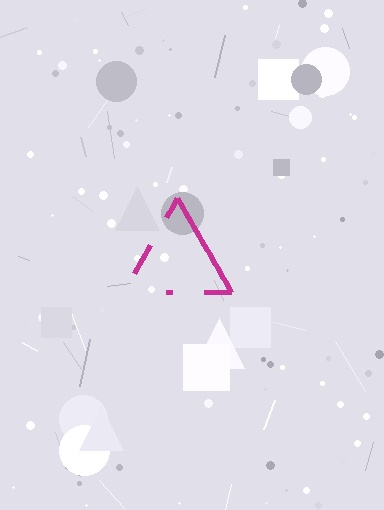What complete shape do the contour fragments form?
The contour fragments form a triangle.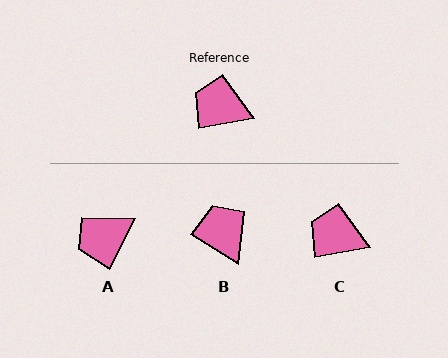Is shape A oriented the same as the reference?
No, it is off by about 53 degrees.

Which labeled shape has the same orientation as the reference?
C.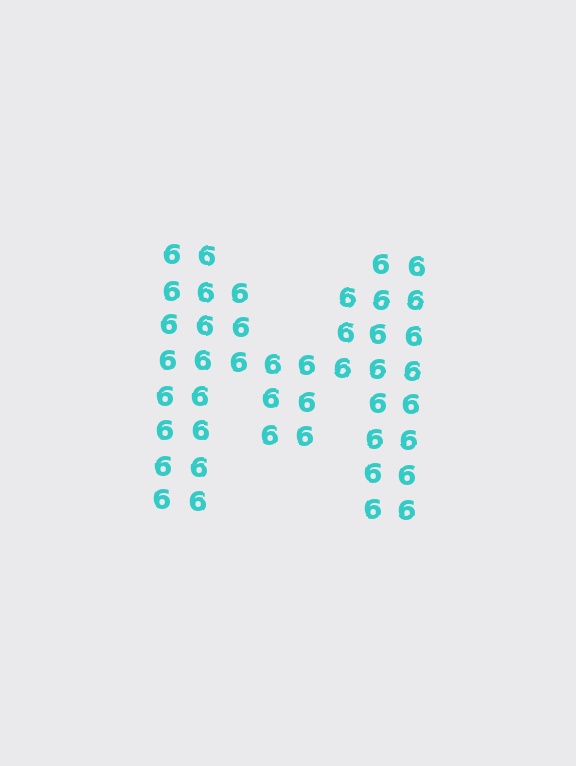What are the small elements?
The small elements are digit 6's.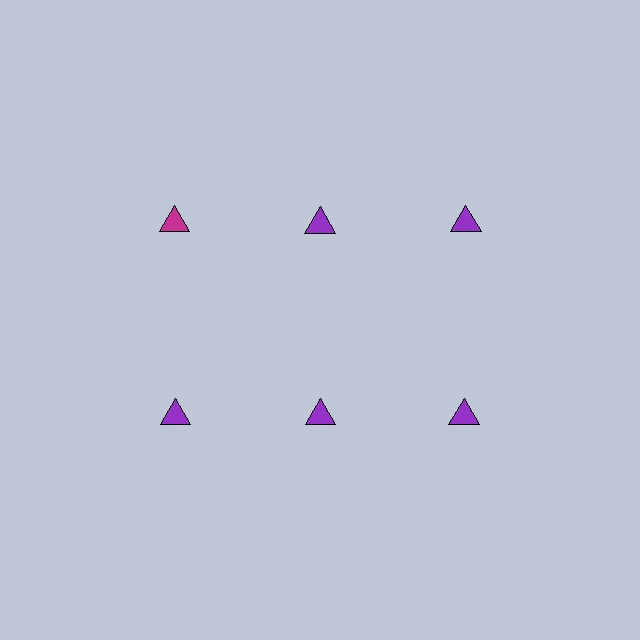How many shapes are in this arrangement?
There are 6 shapes arranged in a grid pattern.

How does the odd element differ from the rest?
It has a different color: magenta instead of purple.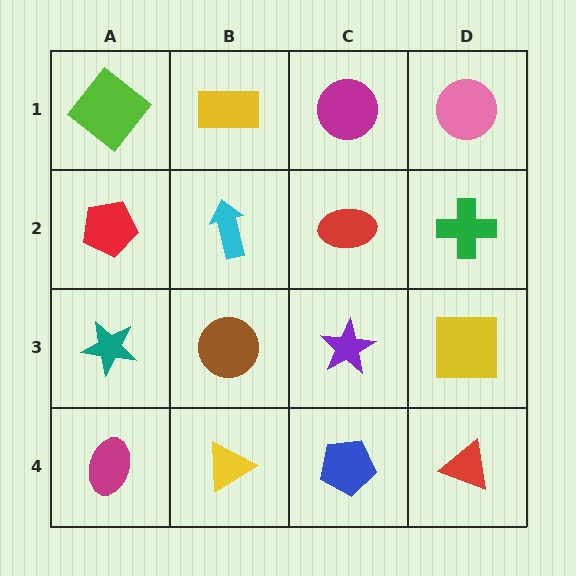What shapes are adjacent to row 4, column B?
A brown circle (row 3, column B), a magenta ellipse (row 4, column A), a blue pentagon (row 4, column C).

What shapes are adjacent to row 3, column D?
A green cross (row 2, column D), a red triangle (row 4, column D), a purple star (row 3, column C).